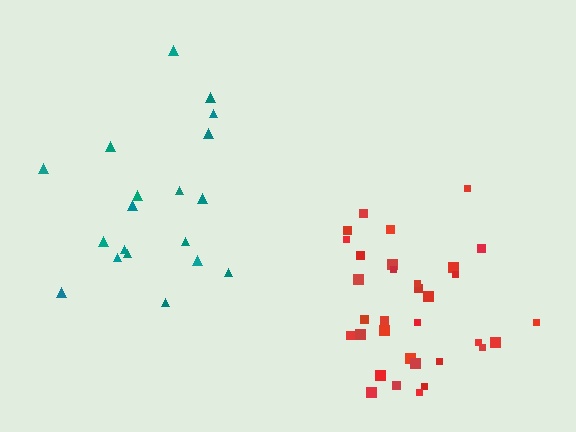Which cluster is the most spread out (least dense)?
Teal.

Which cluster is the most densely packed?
Red.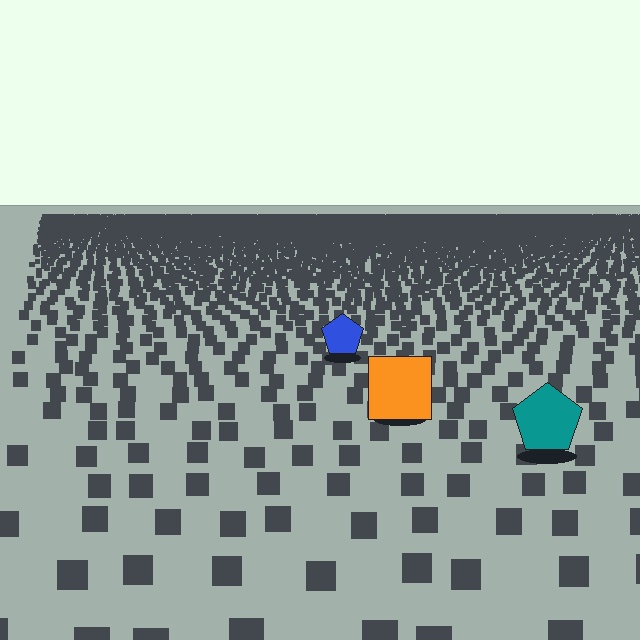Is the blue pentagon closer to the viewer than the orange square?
No. The orange square is closer — you can tell from the texture gradient: the ground texture is coarser near it.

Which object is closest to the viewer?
The teal pentagon is closest. The texture marks near it are larger and more spread out.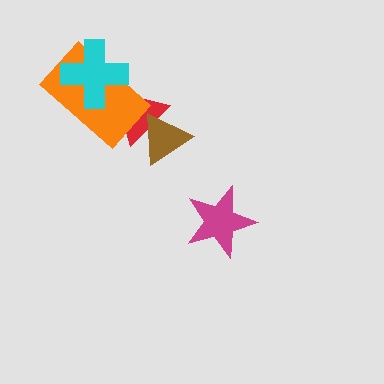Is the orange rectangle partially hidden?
Yes, it is partially covered by another shape.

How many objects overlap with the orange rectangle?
2 objects overlap with the orange rectangle.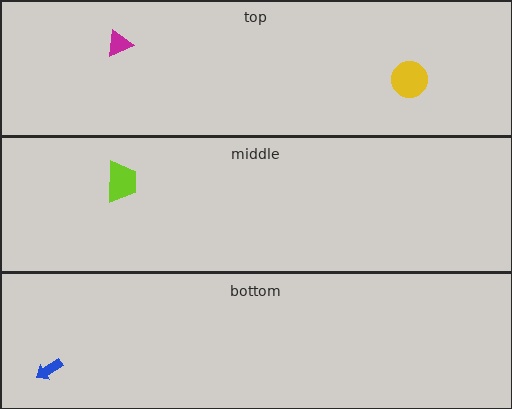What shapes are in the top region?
The magenta triangle, the yellow circle.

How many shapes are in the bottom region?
1.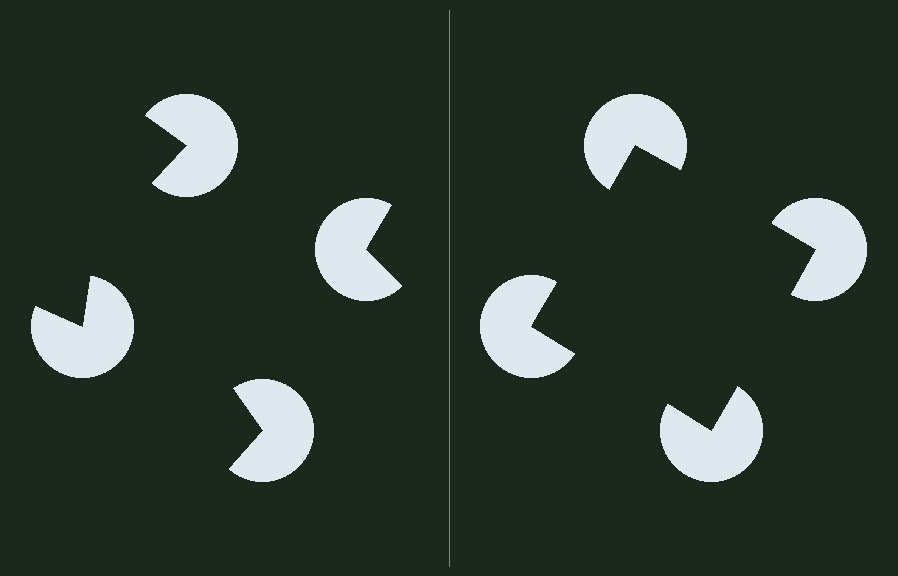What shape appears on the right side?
An illusory square.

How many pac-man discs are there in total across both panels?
8 — 4 on each side.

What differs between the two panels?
The pac-man discs are positioned identically on both sides; only the wedge orientations differ. On the right they align to a square; on the left they are misaligned.